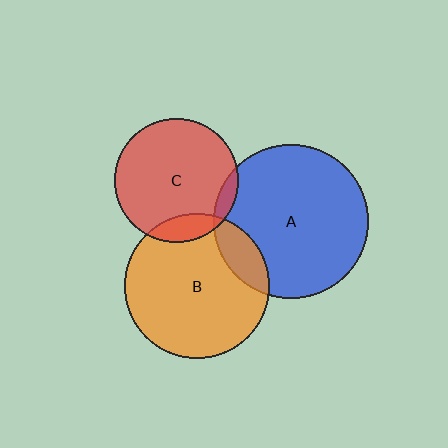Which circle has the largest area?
Circle A (blue).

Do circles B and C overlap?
Yes.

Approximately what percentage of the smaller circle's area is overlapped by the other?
Approximately 10%.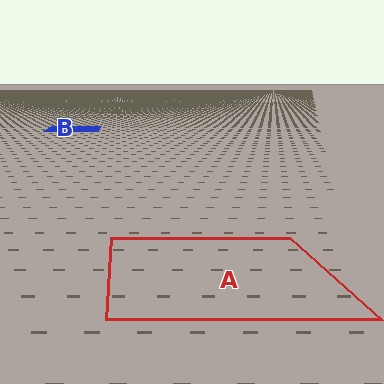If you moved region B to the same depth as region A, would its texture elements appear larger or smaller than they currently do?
They would appear larger. At a closer depth, the same texture elements are projected at a bigger on-screen size.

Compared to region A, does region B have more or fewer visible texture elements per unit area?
Region B has more texture elements per unit area — they are packed more densely because it is farther away.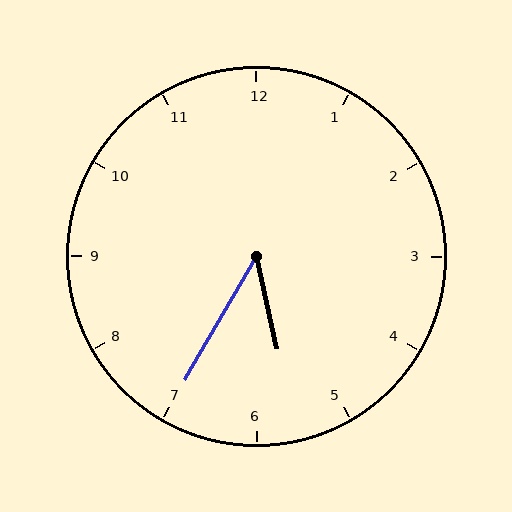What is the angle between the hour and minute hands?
Approximately 42 degrees.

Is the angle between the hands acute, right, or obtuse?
It is acute.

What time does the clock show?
5:35.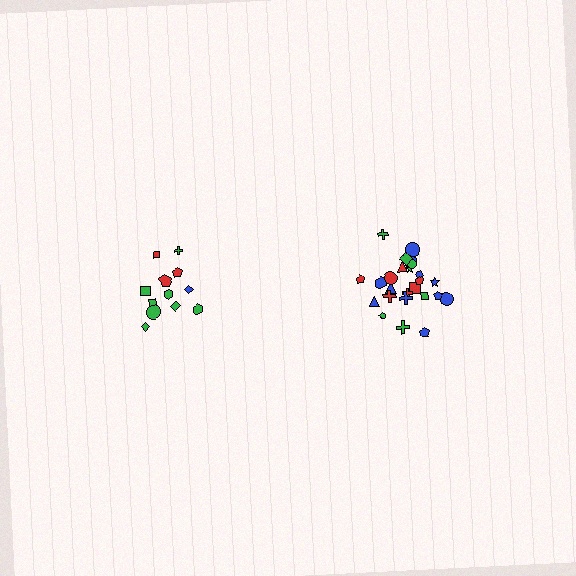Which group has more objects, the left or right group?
The right group.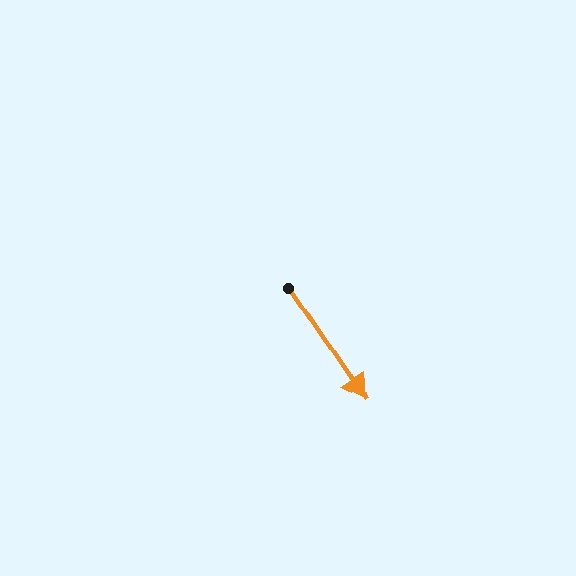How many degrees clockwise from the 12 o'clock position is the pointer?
Approximately 146 degrees.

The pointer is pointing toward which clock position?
Roughly 5 o'clock.